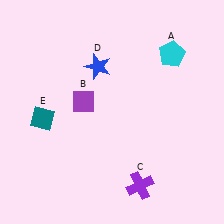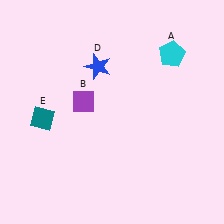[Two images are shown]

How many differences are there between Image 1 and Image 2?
There is 1 difference between the two images.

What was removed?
The purple cross (C) was removed in Image 2.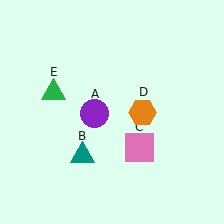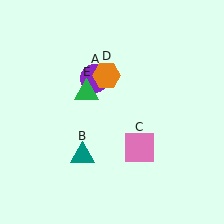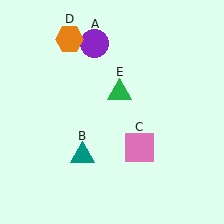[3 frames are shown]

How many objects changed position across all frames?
3 objects changed position: purple circle (object A), orange hexagon (object D), green triangle (object E).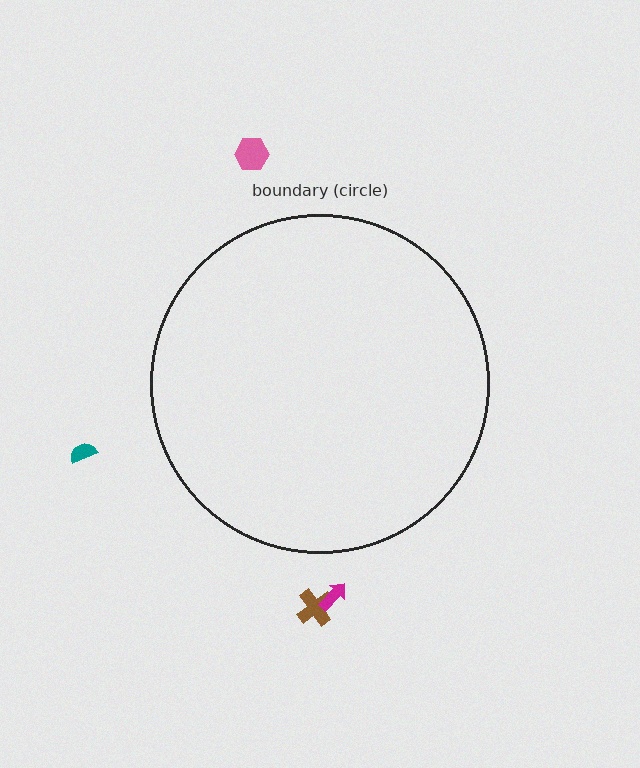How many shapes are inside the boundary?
0 inside, 4 outside.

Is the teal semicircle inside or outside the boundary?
Outside.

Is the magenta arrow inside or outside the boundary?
Outside.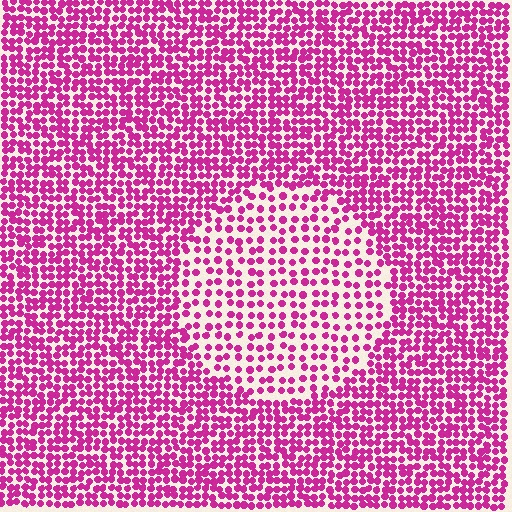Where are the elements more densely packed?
The elements are more densely packed outside the circle boundary.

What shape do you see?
I see a circle.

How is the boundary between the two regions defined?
The boundary is defined by a change in element density (approximately 1.9x ratio). All elements are the same color, size, and shape.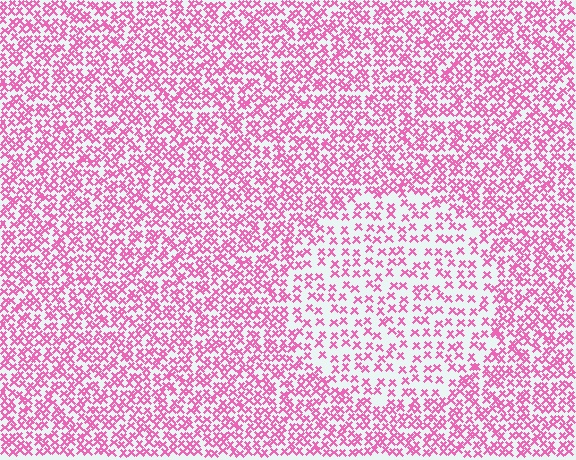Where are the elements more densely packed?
The elements are more densely packed outside the circle boundary.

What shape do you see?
I see a circle.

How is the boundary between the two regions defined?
The boundary is defined by a change in element density (approximately 1.9x ratio). All elements are the same color, size, and shape.